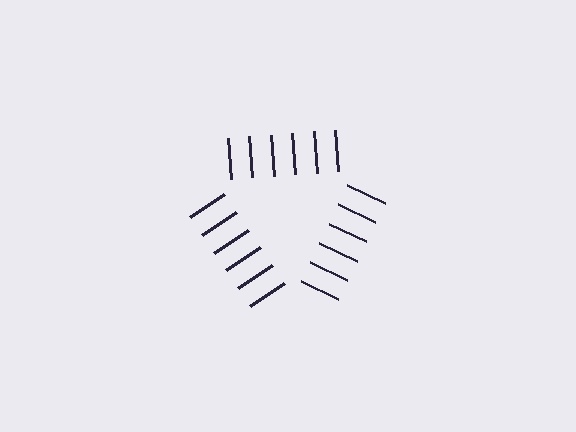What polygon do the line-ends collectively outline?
An illusory triangle — the line segments terminate on its edges but no continuous stroke is drawn.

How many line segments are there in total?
18 — 6 along each of the 3 edges.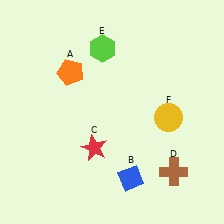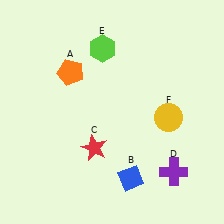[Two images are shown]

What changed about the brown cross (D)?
In Image 1, D is brown. In Image 2, it changed to purple.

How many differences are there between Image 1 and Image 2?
There is 1 difference between the two images.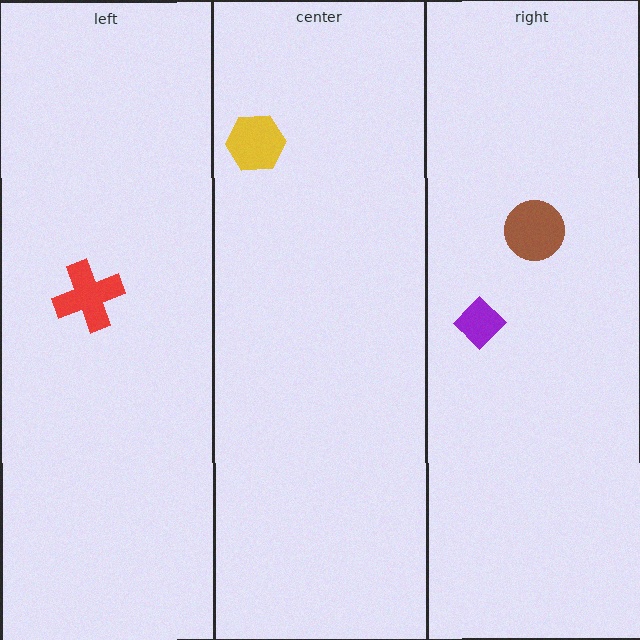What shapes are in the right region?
The brown circle, the purple diamond.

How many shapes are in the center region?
1.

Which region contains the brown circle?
The right region.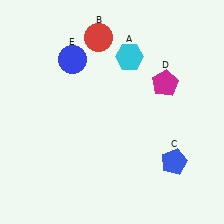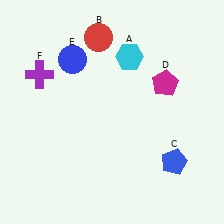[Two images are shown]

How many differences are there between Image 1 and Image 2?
There is 1 difference between the two images.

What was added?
A purple cross (F) was added in Image 2.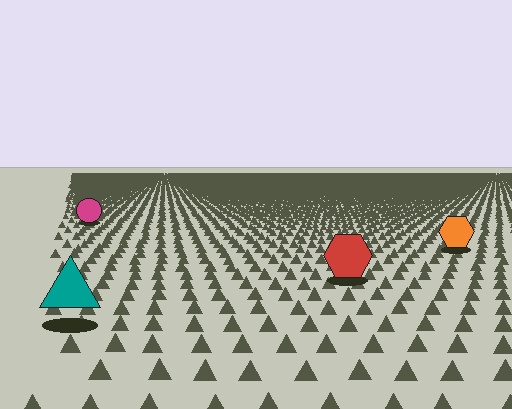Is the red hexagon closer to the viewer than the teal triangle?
No. The teal triangle is closer — you can tell from the texture gradient: the ground texture is coarser near it.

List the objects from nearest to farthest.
From nearest to farthest: the teal triangle, the red hexagon, the orange hexagon, the magenta circle.